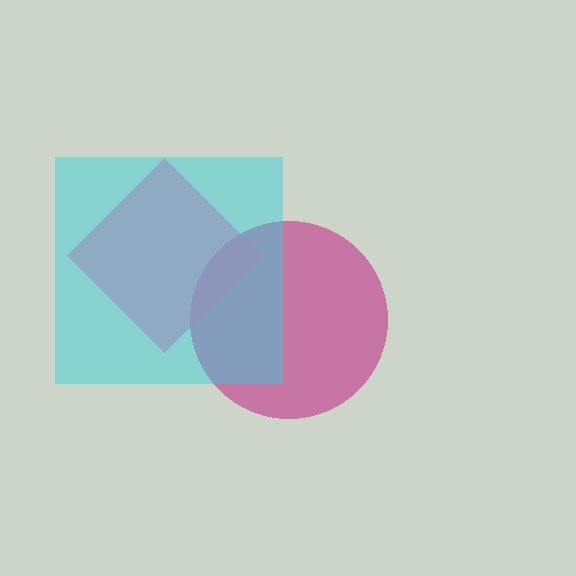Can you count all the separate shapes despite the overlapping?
Yes, there are 3 separate shapes.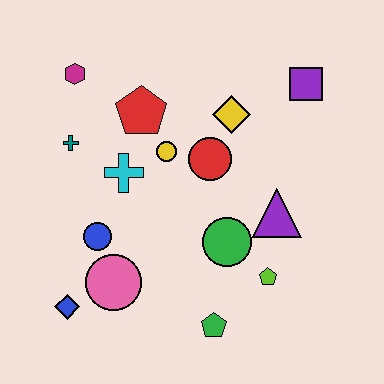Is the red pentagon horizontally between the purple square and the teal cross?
Yes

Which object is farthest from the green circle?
The magenta hexagon is farthest from the green circle.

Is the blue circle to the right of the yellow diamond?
No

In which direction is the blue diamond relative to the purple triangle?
The blue diamond is to the left of the purple triangle.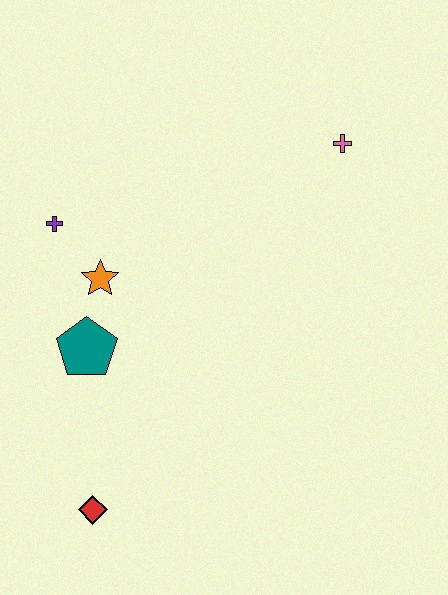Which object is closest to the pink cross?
The orange star is closest to the pink cross.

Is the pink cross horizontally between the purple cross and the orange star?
No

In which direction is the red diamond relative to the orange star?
The red diamond is below the orange star.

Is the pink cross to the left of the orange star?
No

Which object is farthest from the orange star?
The pink cross is farthest from the orange star.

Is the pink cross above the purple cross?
Yes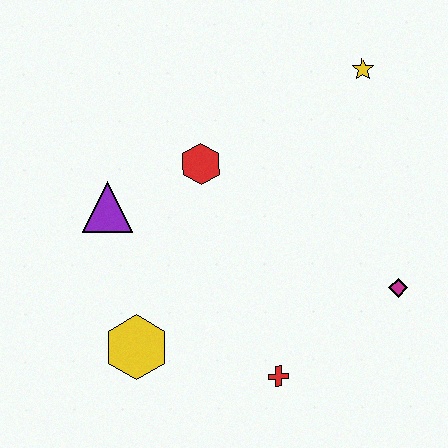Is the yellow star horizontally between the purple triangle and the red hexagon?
No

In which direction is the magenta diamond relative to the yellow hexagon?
The magenta diamond is to the right of the yellow hexagon.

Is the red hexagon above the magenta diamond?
Yes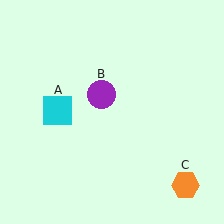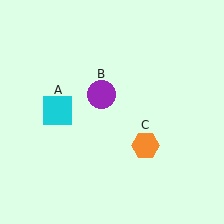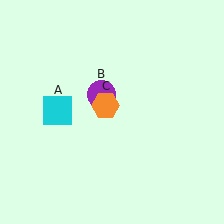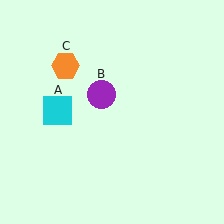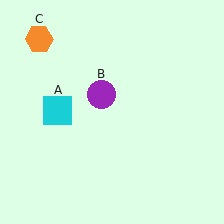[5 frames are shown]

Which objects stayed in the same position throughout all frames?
Cyan square (object A) and purple circle (object B) remained stationary.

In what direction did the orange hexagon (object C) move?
The orange hexagon (object C) moved up and to the left.